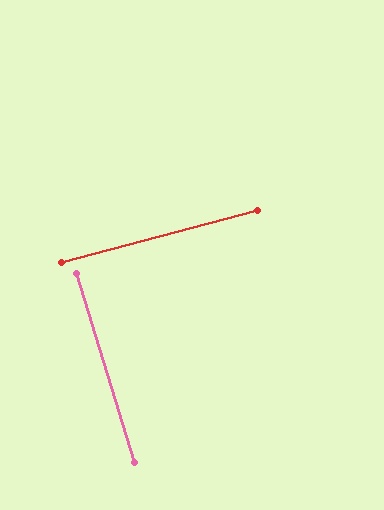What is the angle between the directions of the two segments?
Approximately 88 degrees.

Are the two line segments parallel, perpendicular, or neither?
Perpendicular — they meet at approximately 88°.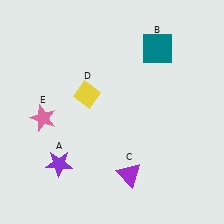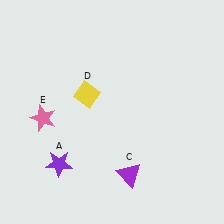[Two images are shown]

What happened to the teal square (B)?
The teal square (B) was removed in Image 2. It was in the top-right area of Image 1.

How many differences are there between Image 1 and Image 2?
There is 1 difference between the two images.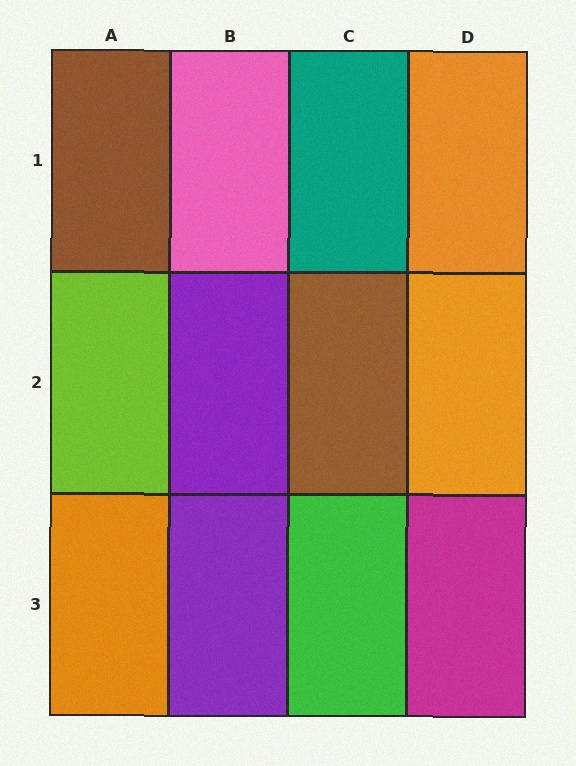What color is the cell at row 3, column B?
Purple.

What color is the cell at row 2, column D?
Orange.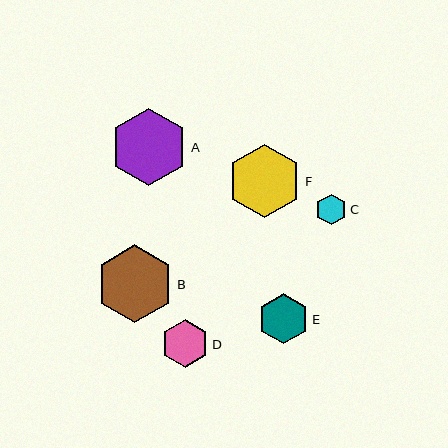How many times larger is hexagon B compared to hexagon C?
Hexagon B is approximately 2.5 times the size of hexagon C.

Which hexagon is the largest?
Hexagon B is the largest with a size of approximately 78 pixels.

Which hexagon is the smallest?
Hexagon C is the smallest with a size of approximately 31 pixels.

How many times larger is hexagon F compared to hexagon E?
Hexagon F is approximately 1.5 times the size of hexagon E.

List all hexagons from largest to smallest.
From largest to smallest: B, A, F, E, D, C.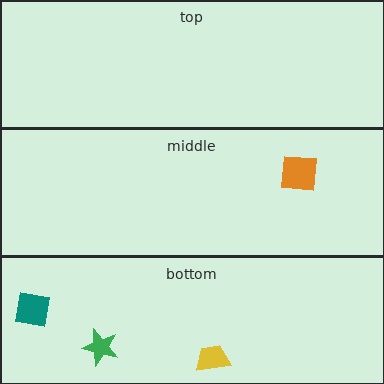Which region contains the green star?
The bottom region.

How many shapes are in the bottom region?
3.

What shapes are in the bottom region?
The teal square, the yellow trapezoid, the green star.